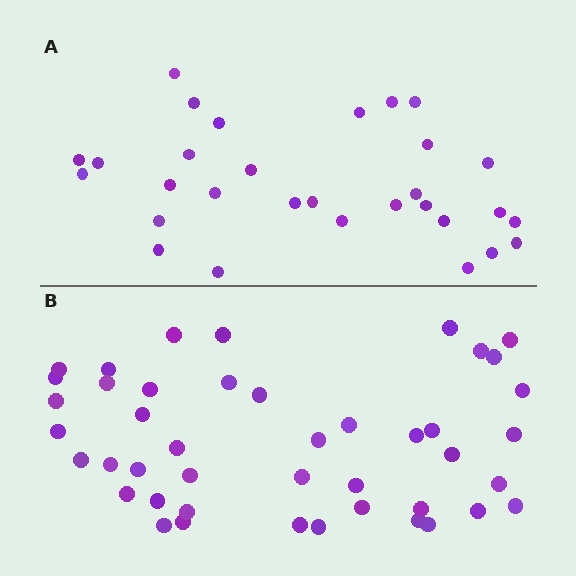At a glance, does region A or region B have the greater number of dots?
Region B (the bottom region) has more dots.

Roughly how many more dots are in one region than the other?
Region B has approximately 15 more dots than region A.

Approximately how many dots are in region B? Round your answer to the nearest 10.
About 40 dots. (The exact count is 44, which rounds to 40.)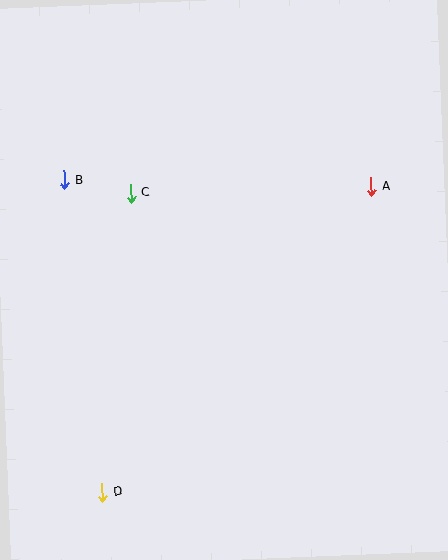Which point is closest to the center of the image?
Point C at (131, 193) is closest to the center.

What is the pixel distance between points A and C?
The distance between A and C is 241 pixels.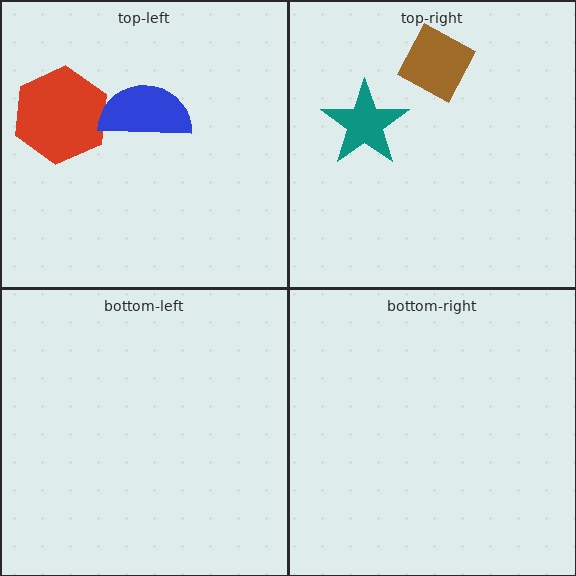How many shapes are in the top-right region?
2.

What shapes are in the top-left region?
The red hexagon, the blue semicircle.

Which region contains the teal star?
The top-right region.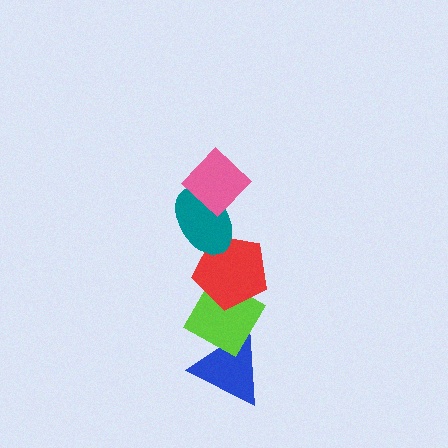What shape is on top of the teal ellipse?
The pink diamond is on top of the teal ellipse.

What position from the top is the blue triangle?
The blue triangle is 5th from the top.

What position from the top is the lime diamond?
The lime diamond is 4th from the top.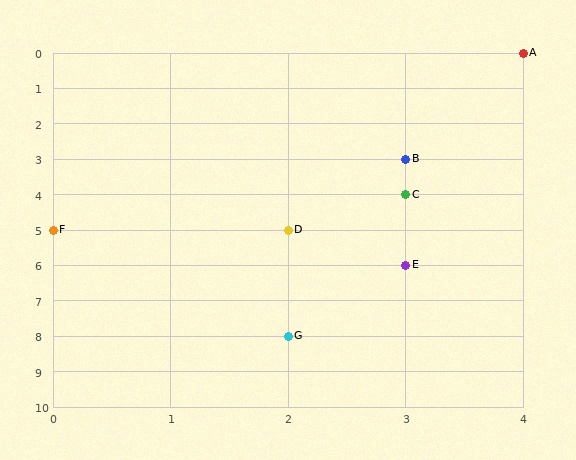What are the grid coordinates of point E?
Point E is at grid coordinates (3, 6).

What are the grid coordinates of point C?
Point C is at grid coordinates (3, 4).